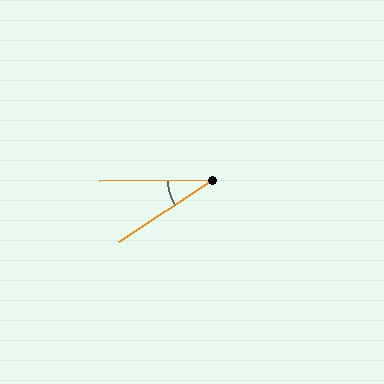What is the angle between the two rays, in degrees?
Approximately 33 degrees.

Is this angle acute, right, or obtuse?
It is acute.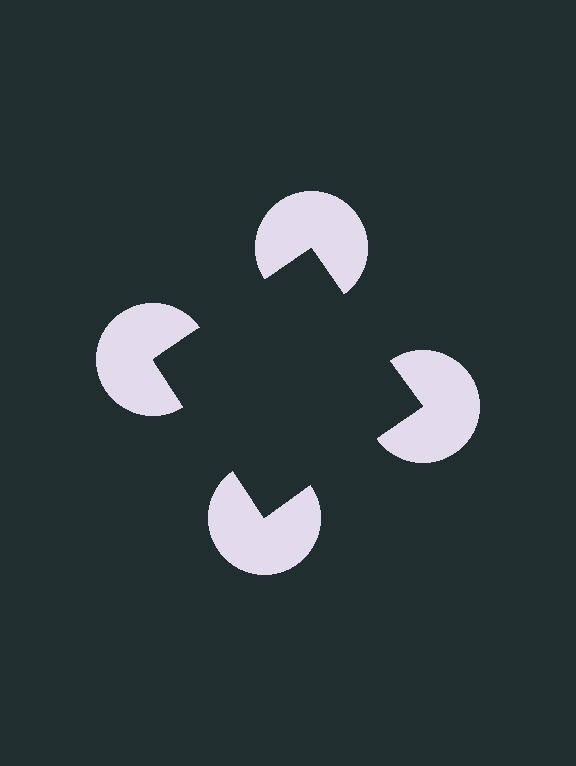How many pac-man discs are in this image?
There are 4 — one at each vertex of the illusory square.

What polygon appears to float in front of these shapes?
An illusory square — its edges are inferred from the aligned wedge cuts in the pac-man discs, not physically drawn.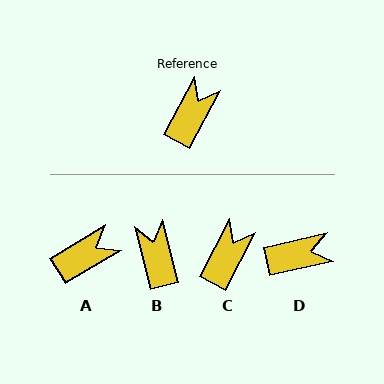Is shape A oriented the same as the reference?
No, it is off by about 31 degrees.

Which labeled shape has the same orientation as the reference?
C.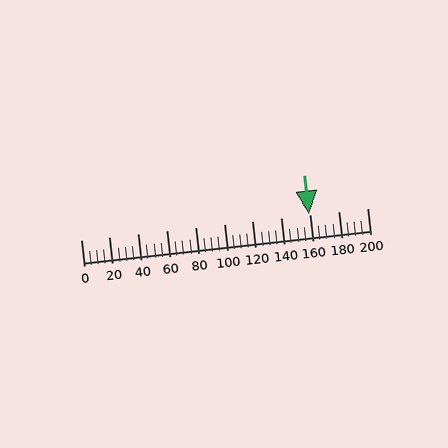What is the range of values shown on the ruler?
The ruler shows values from 0 to 200.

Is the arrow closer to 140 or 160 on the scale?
The arrow is closer to 160.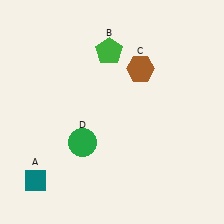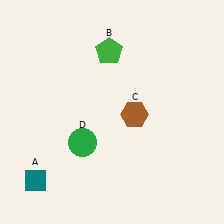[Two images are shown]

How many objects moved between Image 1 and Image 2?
1 object moved between the two images.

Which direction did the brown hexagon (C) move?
The brown hexagon (C) moved down.